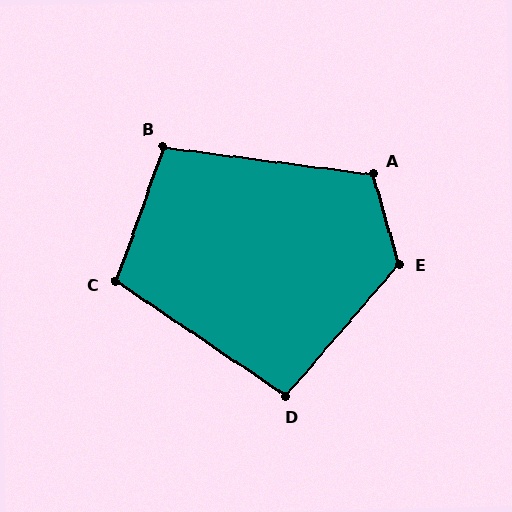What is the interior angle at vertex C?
Approximately 104 degrees (obtuse).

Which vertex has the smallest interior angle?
D, at approximately 97 degrees.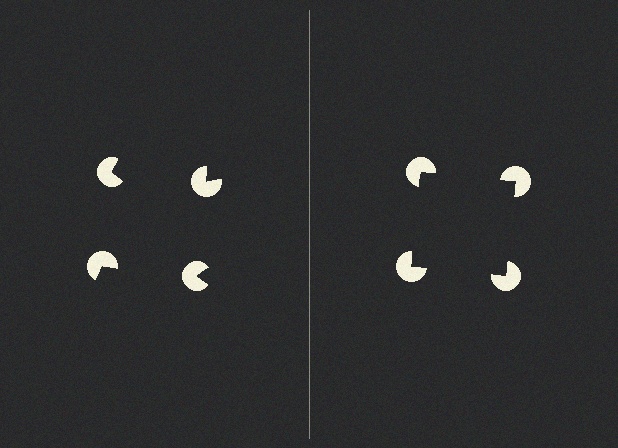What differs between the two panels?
The pac-man discs are positioned identically on both sides; only the wedge orientations differ. On the right they align to a square; on the left they are misaligned.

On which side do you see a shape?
An illusory square appears on the right side. On the left side the wedge cuts are rotated, so no coherent shape forms.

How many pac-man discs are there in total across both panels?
8 — 4 on each side.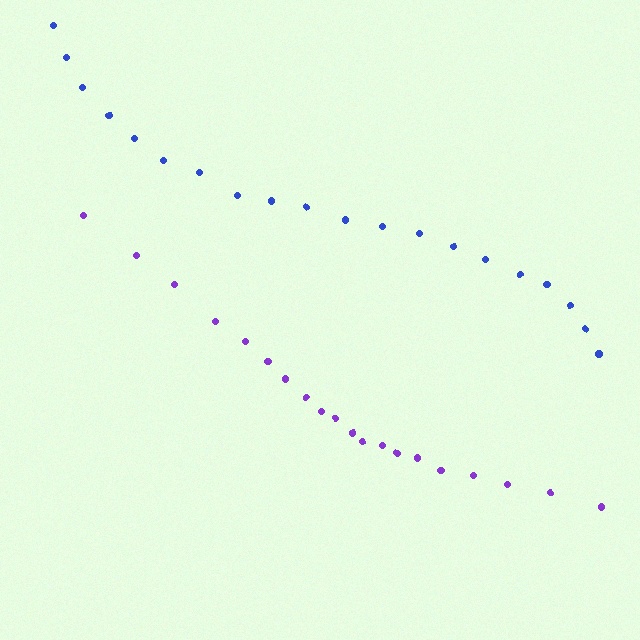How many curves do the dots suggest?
There are 2 distinct paths.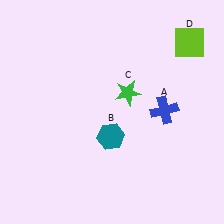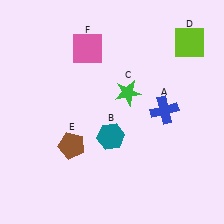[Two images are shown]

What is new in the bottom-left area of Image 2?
A brown pentagon (E) was added in the bottom-left area of Image 2.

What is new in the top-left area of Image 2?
A pink square (F) was added in the top-left area of Image 2.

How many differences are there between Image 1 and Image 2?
There are 2 differences between the two images.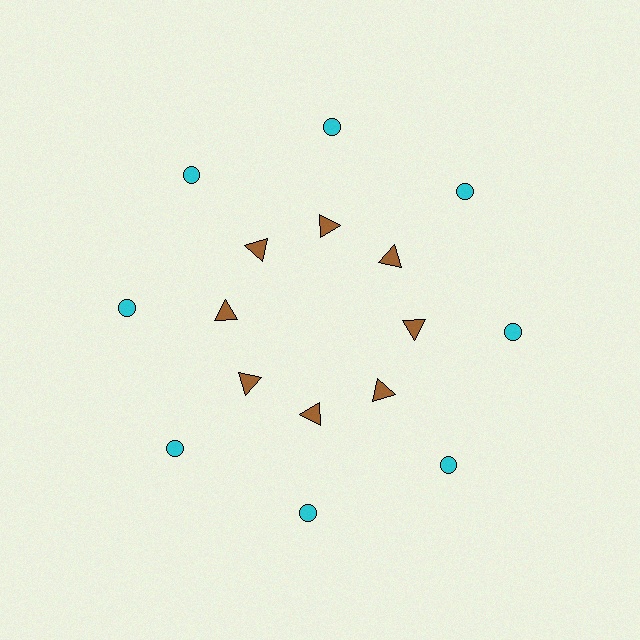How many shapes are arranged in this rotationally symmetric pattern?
There are 16 shapes, arranged in 8 groups of 2.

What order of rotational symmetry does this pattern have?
This pattern has 8-fold rotational symmetry.